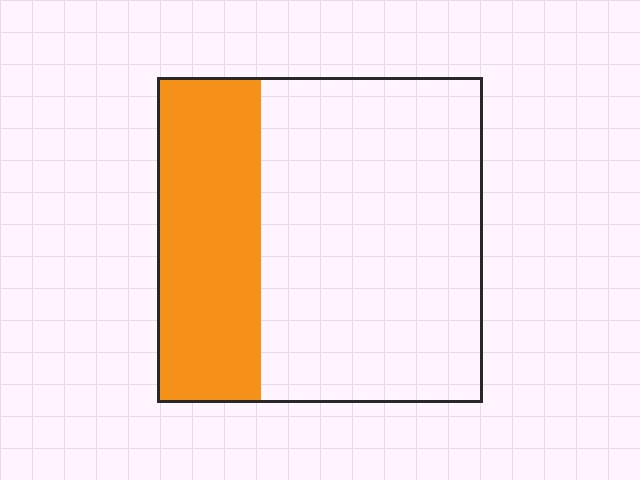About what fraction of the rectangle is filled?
About one third (1/3).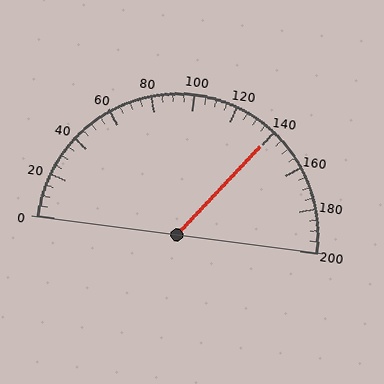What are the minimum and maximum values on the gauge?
The gauge ranges from 0 to 200.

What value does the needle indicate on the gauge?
The needle indicates approximately 140.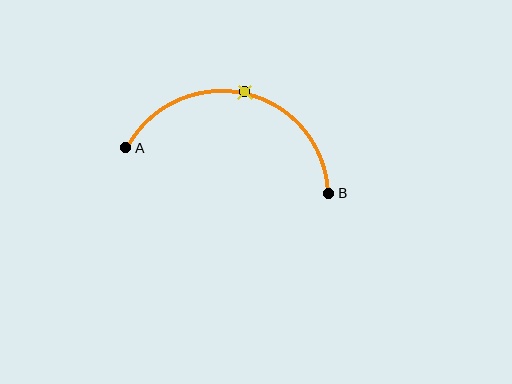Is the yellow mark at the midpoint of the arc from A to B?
Yes. The yellow mark lies on the arc at equal arc-length from both A and B — it is the arc midpoint.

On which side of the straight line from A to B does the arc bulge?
The arc bulges above the straight line connecting A and B.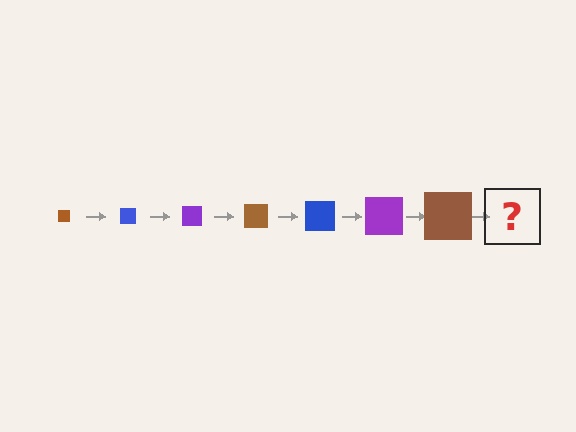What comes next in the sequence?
The next element should be a blue square, larger than the previous one.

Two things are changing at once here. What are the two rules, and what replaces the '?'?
The two rules are that the square grows larger each step and the color cycles through brown, blue, and purple. The '?' should be a blue square, larger than the previous one.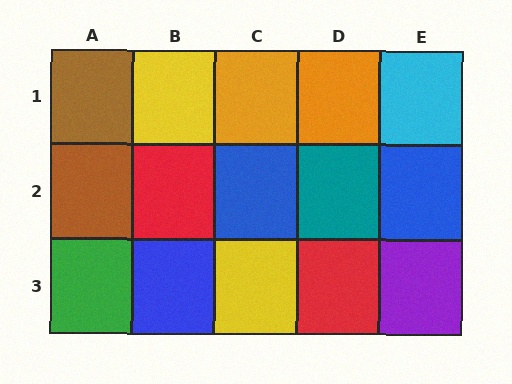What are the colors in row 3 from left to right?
Green, blue, yellow, red, purple.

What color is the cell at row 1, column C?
Orange.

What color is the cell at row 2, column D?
Teal.